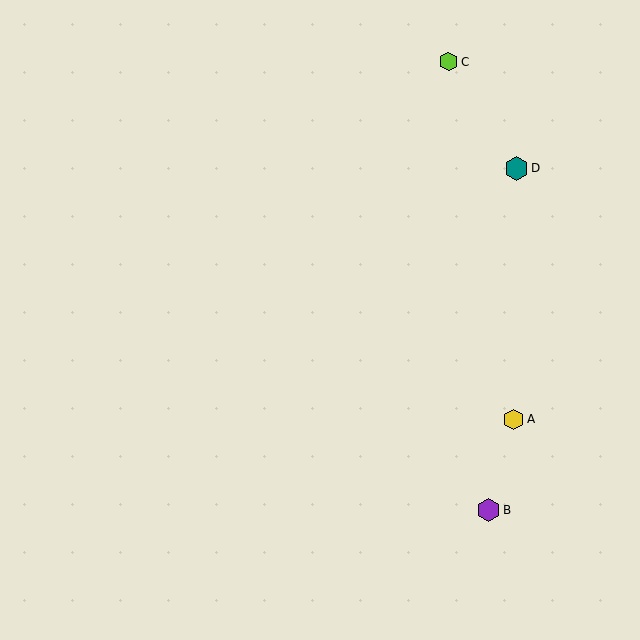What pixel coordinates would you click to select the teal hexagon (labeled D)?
Click at (517, 168) to select the teal hexagon D.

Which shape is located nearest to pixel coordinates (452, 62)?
The lime hexagon (labeled C) at (448, 62) is nearest to that location.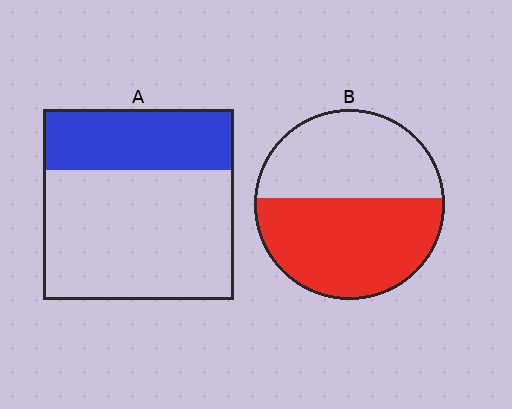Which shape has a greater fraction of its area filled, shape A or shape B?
Shape B.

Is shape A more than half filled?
No.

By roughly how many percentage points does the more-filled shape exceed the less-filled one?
By roughly 20 percentage points (B over A).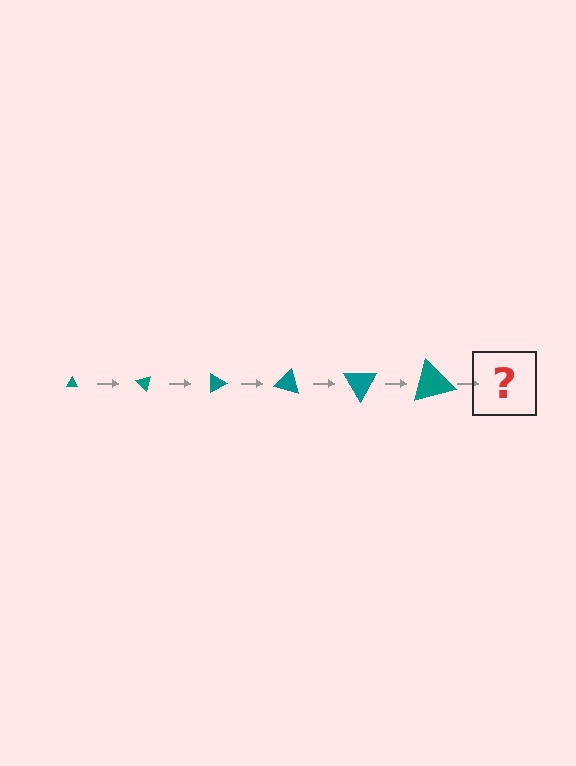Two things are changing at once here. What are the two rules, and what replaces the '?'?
The two rules are that the triangle grows larger each step and it rotates 45 degrees each step. The '?' should be a triangle, larger than the previous one and rotated 270 degrees from the start.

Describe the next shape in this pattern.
It should be a triangle, larger than the previous one and rotated 270 degrees from the start.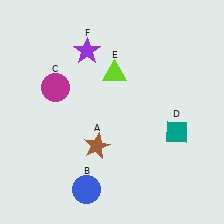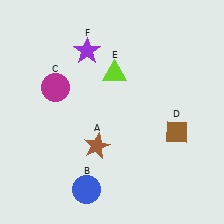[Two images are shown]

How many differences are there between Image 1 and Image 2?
There is 1 difference between the two images.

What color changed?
The diamond (D) changed from teal in Image 1 to brown in Image 2.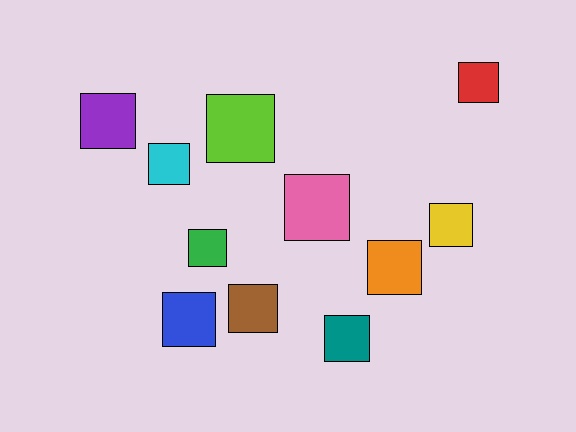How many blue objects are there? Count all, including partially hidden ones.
There is 1 blue object.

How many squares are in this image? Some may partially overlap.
There are 11 squares.